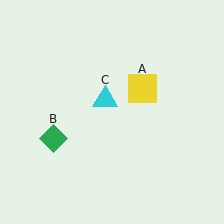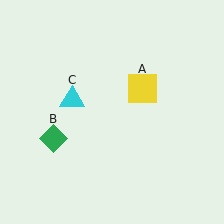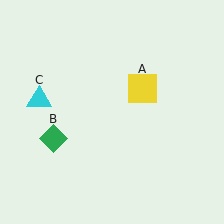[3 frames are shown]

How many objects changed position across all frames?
1 object changed position: cyan triangle (object C).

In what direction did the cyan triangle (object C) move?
The cyan triangle (object C) moved left.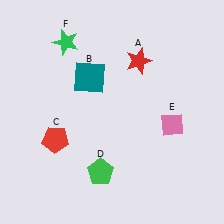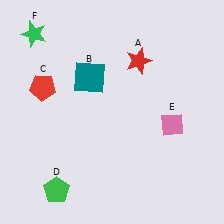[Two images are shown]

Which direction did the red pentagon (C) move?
The red pentagon (C) moved up.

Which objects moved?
The objects that moved are: the red pentagon (C), the green pentagon (D), the green star (F).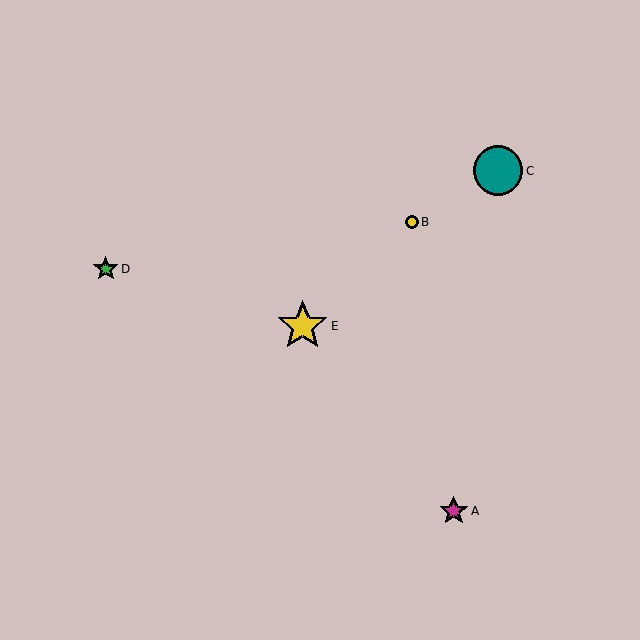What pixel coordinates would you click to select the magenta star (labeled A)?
Click at (454, 511) to select the magenta star A.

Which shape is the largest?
The yellow star (labeled E) is the largest.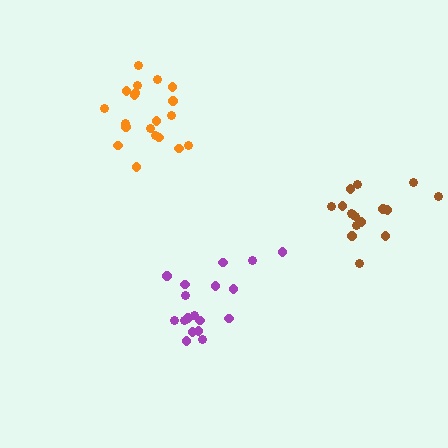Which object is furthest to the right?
The brown cluster is rightmost.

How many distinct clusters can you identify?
There are 3 distinct clusters.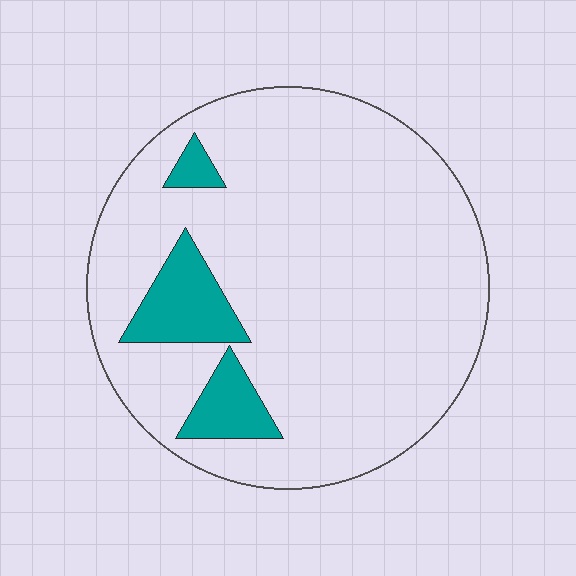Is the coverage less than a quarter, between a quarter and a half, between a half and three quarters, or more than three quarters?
Less than a quarter.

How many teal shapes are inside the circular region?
3.